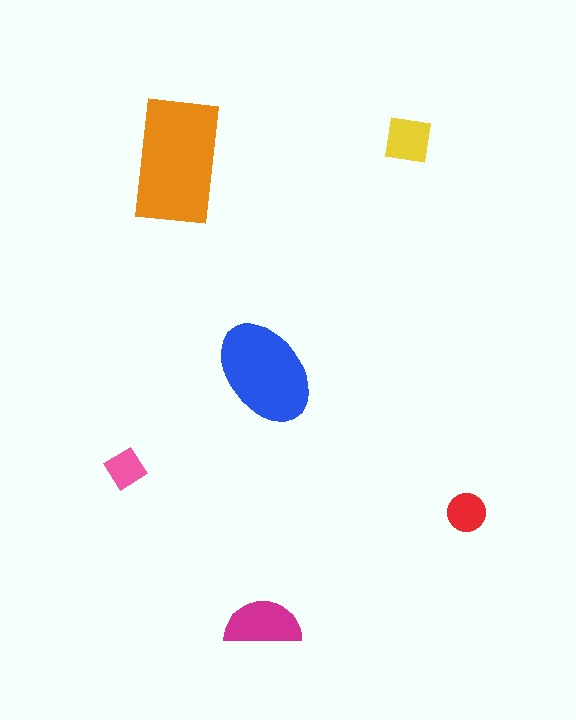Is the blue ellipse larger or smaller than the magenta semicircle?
Larger.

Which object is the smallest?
The pink diamond.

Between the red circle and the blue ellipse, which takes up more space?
The blue ellipse.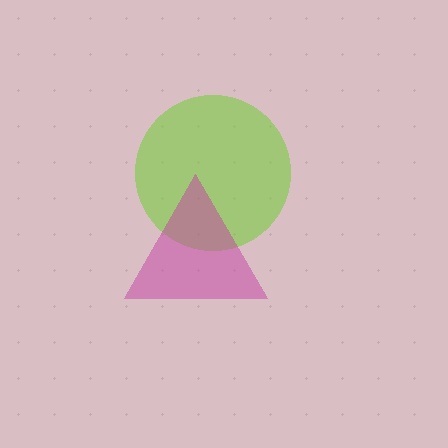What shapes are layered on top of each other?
The layered shapes are: a lime circle, a magenta triangle.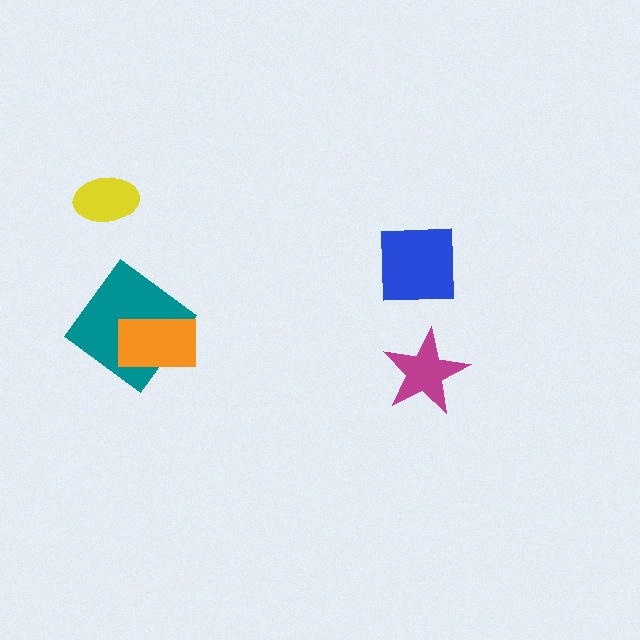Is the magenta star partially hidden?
No, no other shape covers it.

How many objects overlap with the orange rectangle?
1 object overlaps with the orange rectangle.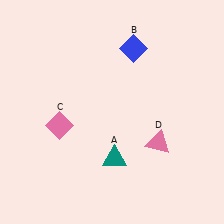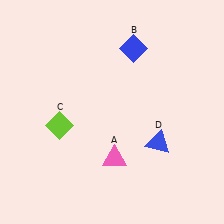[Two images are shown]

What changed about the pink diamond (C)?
In Image 1, C is pink. In Image 2, it changed to lime.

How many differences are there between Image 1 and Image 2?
There are 3 differences between the two images.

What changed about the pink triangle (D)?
In Image 1, D is pink. In Image 2, it changed to blue.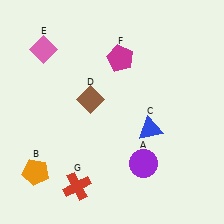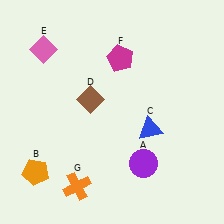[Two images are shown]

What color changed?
The cross (G) changed from red in Image 1 to orange in Image 2.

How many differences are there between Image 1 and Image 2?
There is 1 difference between the two images.